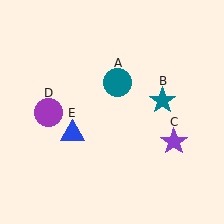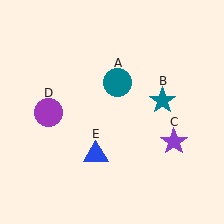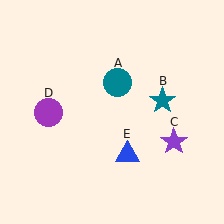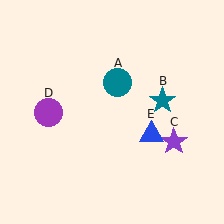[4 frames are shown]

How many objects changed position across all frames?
1 object changed position: blue triangle (object E).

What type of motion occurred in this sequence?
The blue triangle (object E) rotated counterclockwise around the center of the scene.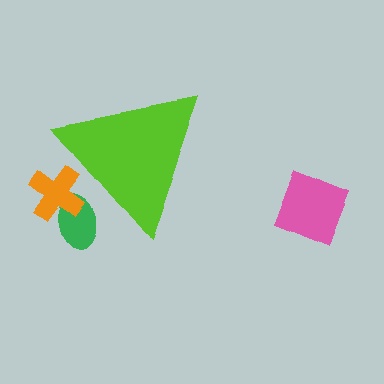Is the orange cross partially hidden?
Yes, the orange cross is partially hidden behind the lime triangle.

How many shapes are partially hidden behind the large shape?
2 shapes are partially hidden.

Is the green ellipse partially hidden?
Yes, the green ellipse is partially hidden behind the lime triangle.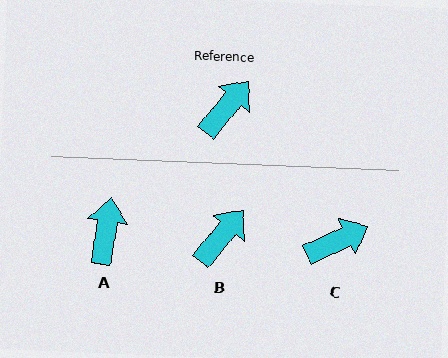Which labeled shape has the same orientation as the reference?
B.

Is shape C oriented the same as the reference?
No, it is off by about 25 degrees.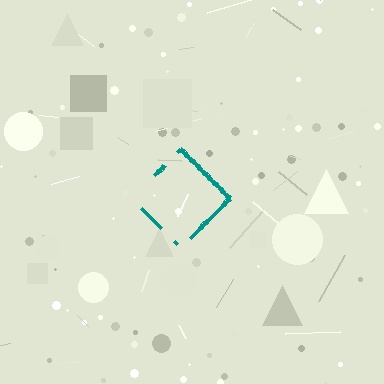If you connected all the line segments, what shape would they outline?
They would outline a diamond.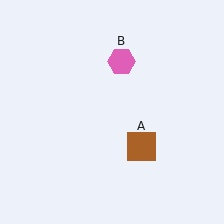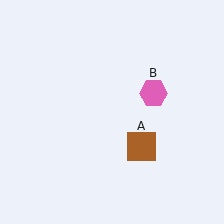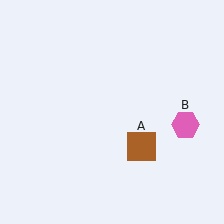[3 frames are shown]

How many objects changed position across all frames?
1 object changed position: pink hexagon (object B).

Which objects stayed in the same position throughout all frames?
Brown square (object A) remained stationary.